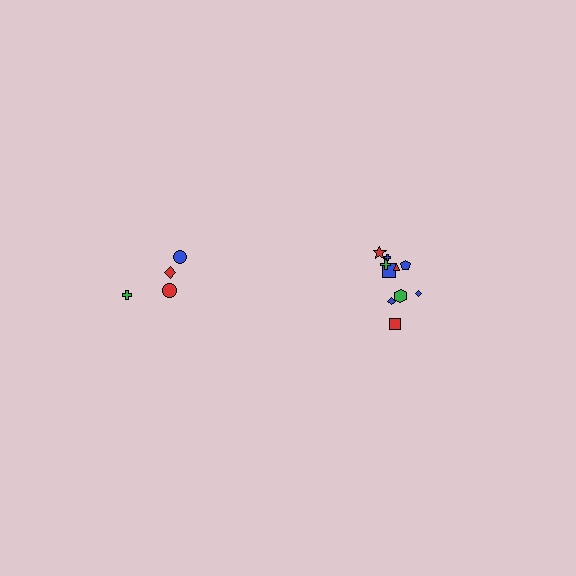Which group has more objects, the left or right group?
The right group.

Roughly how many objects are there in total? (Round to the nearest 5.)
Roughly 15 objects in total.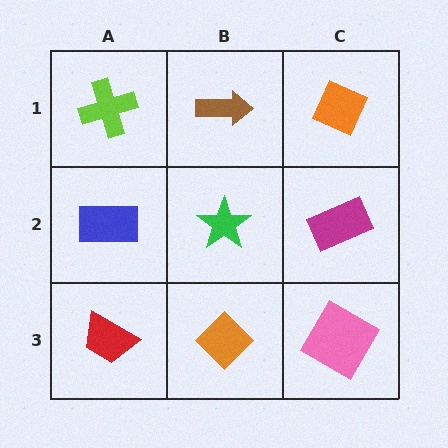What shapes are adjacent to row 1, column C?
A magenta rectangle (row 2, column C), a brown arrow (row 1, column B).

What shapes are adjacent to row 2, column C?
An orange diamond (row 1, column C), a pink square (row 3, column C), a green star (row 2, column B).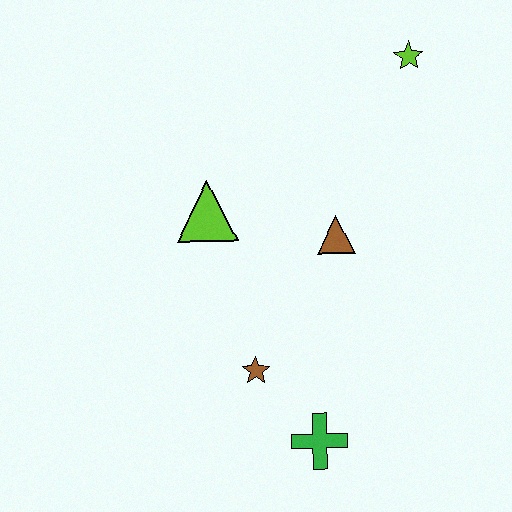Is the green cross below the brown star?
Yes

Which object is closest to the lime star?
The brown triangle is closest to the lime star.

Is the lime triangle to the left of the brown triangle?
Yes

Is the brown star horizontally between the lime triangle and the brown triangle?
Yes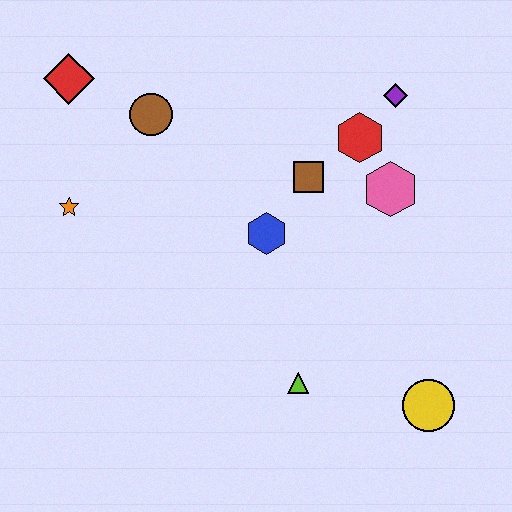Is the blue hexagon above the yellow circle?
Yes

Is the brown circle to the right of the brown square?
No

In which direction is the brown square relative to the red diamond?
The brown square is to the right of the red diamond.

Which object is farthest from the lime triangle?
The red diamond is farthest from the lime triangle.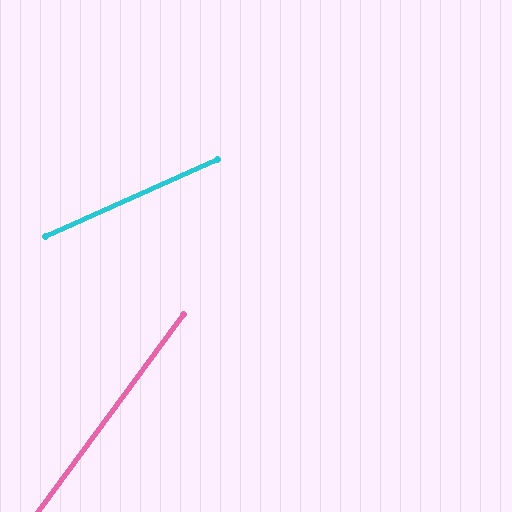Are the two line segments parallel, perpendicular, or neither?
Neither parallel nor perpendicular — they differ by about 29°.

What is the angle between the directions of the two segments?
Approximately 29 degrees.